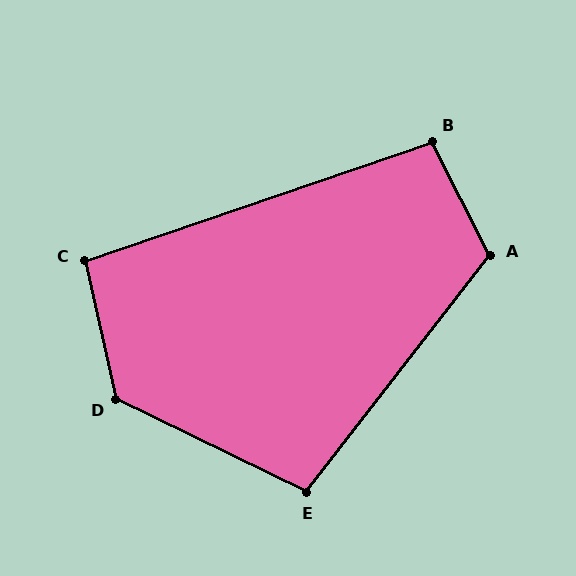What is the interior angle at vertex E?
Approximately 102 degrees (obtuse).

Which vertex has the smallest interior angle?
C, at approximately 96 degrees.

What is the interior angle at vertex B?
Approximately 98 degrees (obtuse).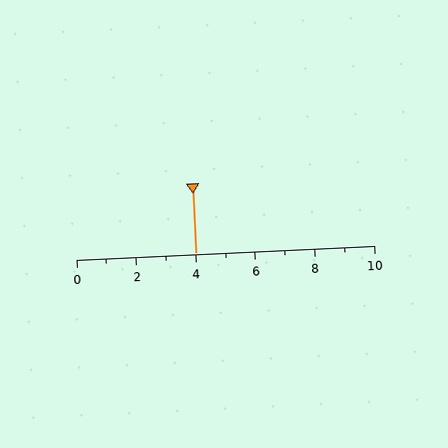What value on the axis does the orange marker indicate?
The marker indicates approximately 4.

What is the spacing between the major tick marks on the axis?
The major ticks are spaced 2 apart.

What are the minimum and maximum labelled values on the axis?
The axis runs from 0 to 10.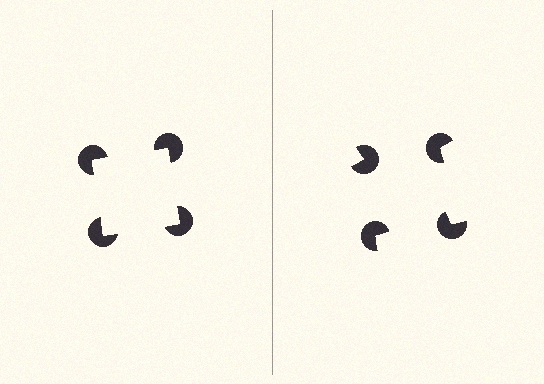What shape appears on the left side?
An illusory square.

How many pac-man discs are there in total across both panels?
8 — 4 on each side.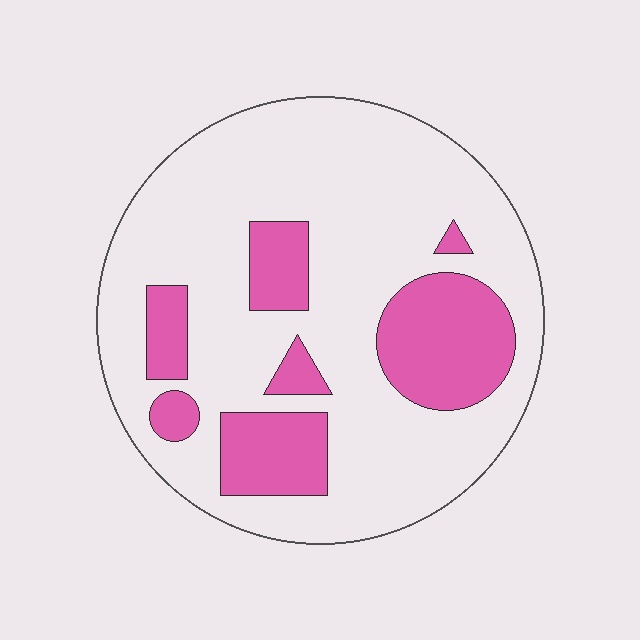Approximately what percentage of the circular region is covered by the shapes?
Approximately 25%.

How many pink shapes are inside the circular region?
7.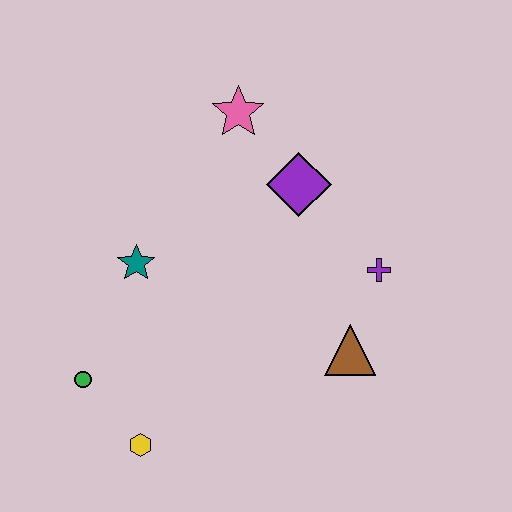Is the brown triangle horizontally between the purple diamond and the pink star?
No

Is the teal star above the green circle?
Yes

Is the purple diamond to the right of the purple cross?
No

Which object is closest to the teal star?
The green circle is closest to the teal star.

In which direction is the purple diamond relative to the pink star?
The purple diamond is below the pink star.